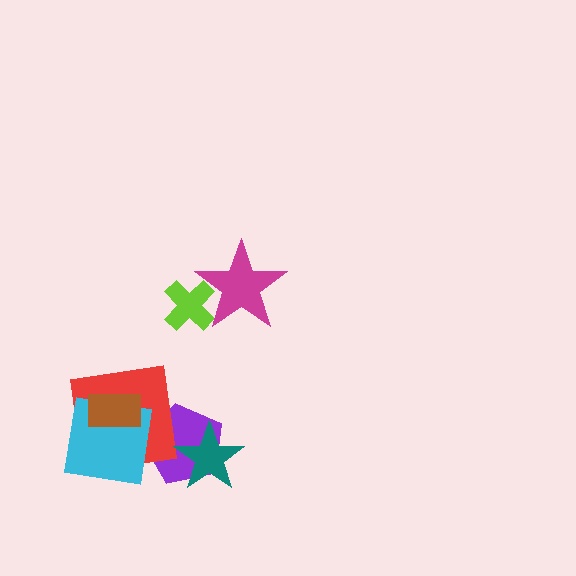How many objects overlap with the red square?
3 objects overlap with the red square.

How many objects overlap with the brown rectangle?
2 objects overlap with the brown rectangle.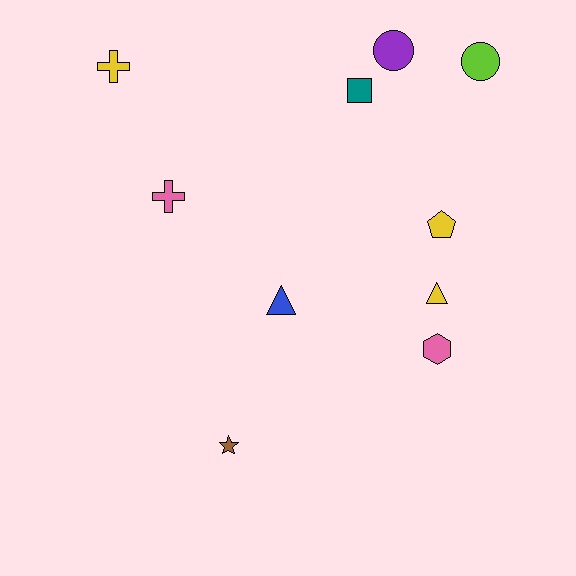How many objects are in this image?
There are 10 objects.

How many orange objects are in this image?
There are no orange objects.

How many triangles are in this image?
There are 2 triangles.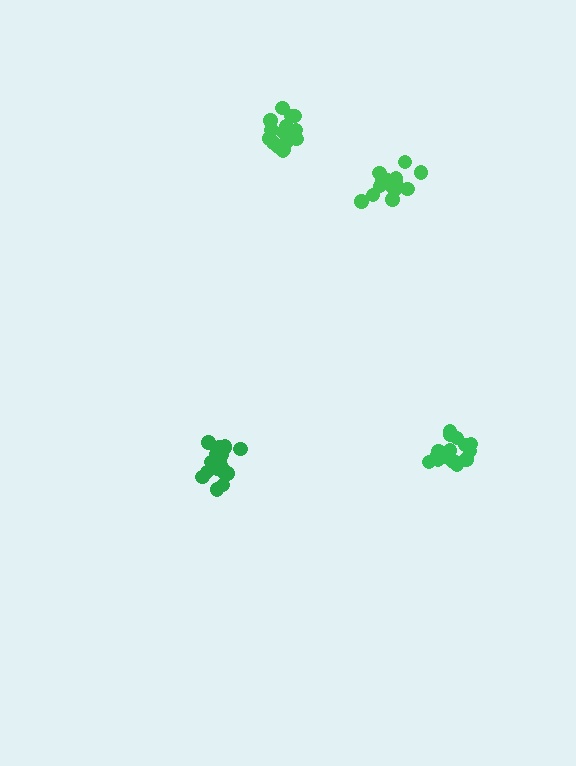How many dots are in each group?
Group 1: 18 dots, Group 2: 14 dots, Group 3: 16 dots, Group 4: 20 dots (68 total).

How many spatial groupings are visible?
There are 4 spatial groupings.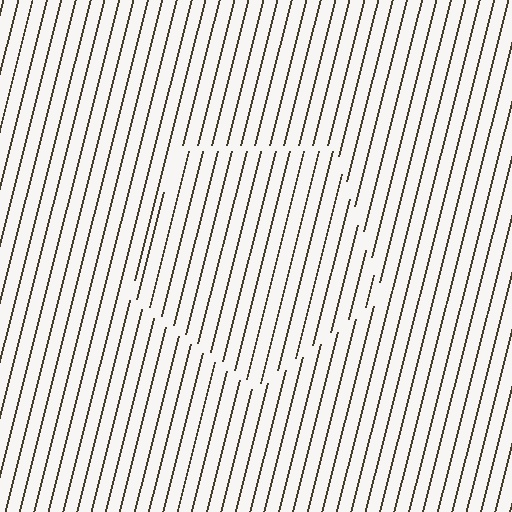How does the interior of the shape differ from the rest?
The interior of the shape contains the same grating, shifted by half a period — the contour is defined by the phase discontinuity where line-ends from the inner and outer gratings abut.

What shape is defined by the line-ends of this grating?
An illusory pentagon. The interior of the shape contains the same grating, shifted by half a period — the contour is defined by the phase discontinuity where line-ends from the inner and outer gratings abut.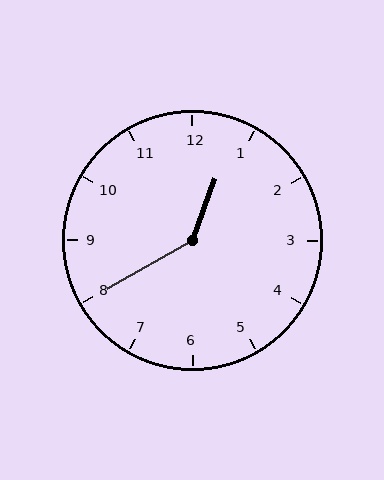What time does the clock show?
12:40.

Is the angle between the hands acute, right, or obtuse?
It is obtuse.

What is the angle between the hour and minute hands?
Approximately 140 degrees.